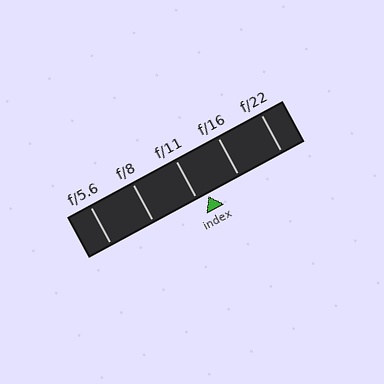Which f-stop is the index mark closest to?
The index mark is closest to f/11.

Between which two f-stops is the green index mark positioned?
The index mark is between f/11 and f/16.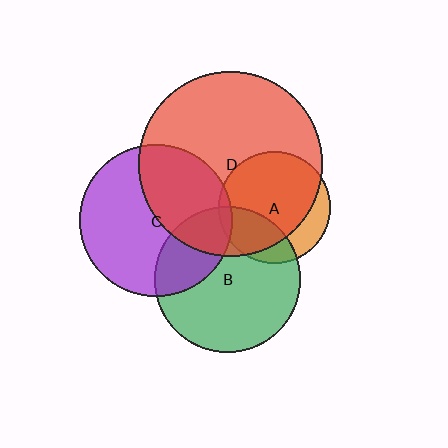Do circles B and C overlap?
Yes.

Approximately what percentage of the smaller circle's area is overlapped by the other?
Approximately 30%.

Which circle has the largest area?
Circle D (red).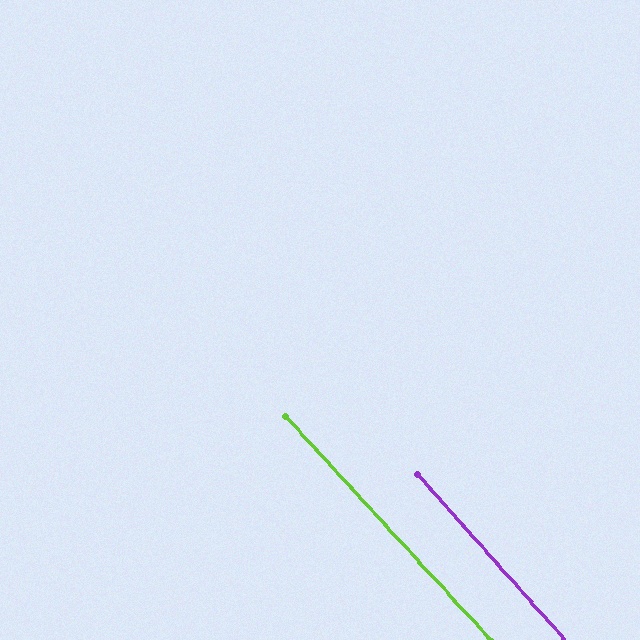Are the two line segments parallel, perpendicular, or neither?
Parallel — their directions differ by only 0.9°.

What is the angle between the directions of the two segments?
Approximately 1 degree.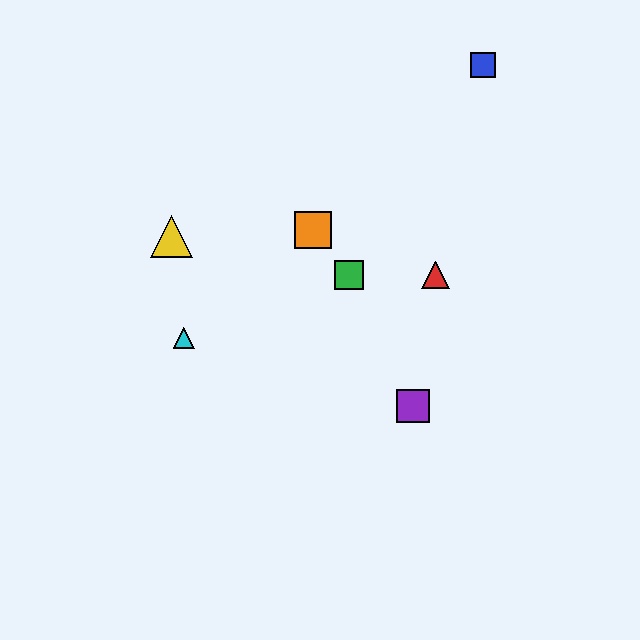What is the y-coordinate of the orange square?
The orange square is at y≈230.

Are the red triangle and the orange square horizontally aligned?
No, the red triangle is at y≈275 and the orange square is at y≈230.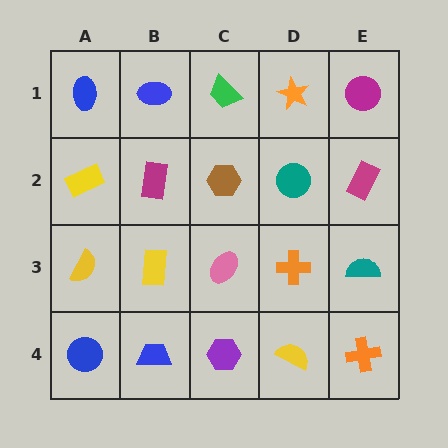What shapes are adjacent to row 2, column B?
A blue ellipse (row 1, column B), a yellow rectangle (row 3, column B), a yellow rectangle (row 2, column A), a brown hexagon (row 2, column C).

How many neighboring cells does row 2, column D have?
4.